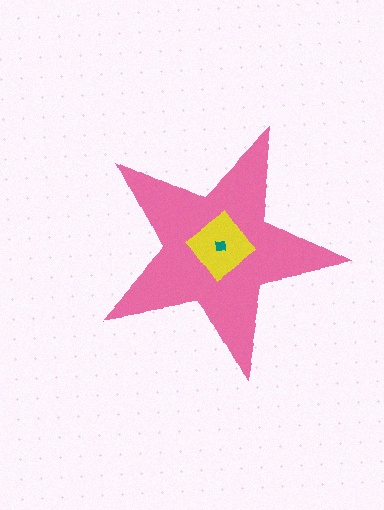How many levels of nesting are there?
3.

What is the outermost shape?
The pink star.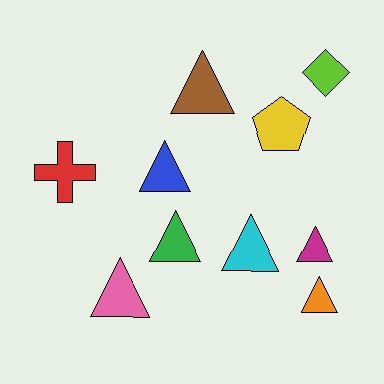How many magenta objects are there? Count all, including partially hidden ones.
There is 1 magenta object.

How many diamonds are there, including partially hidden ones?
There is 1 diamond.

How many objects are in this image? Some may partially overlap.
There are 10 objects.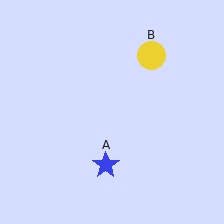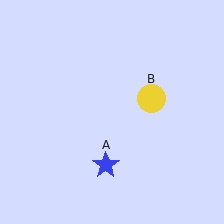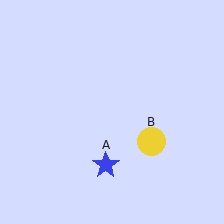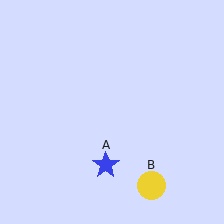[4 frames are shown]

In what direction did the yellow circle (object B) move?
The yellow circle (object B) moved down.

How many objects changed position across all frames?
1 object changed position: yellow circle (object B).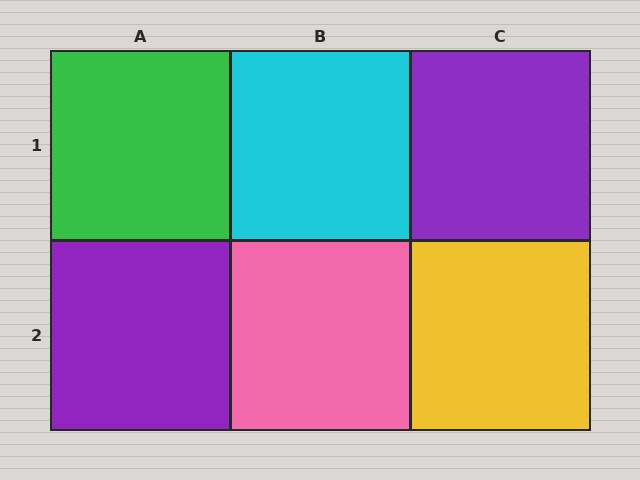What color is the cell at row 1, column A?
Green.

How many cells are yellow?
1 cell is yellow.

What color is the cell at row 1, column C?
Purple.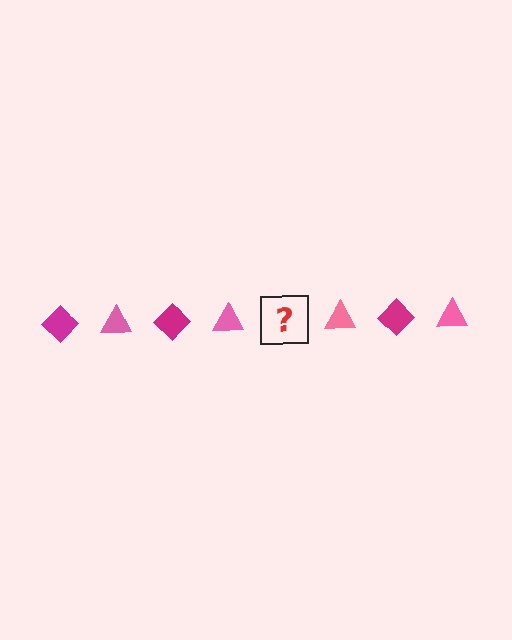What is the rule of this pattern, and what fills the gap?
The rule is that the pattern alternates between magenta diamond and pink triangle. The gap should be filled with a magenta diamond.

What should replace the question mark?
The question mark should be replaced with a magenta diamond.